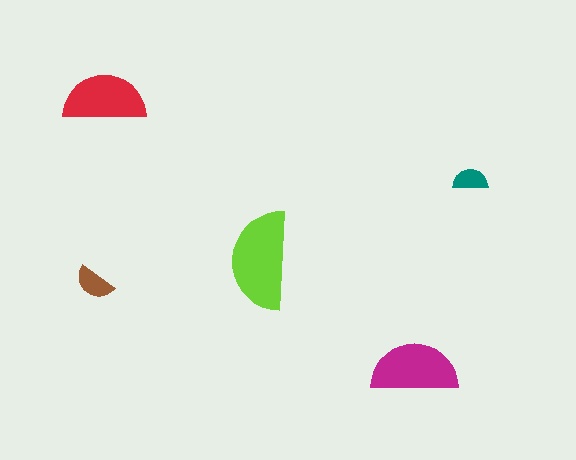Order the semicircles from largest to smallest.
the lime one, the magenta one, the red one, the brown one, the teal one.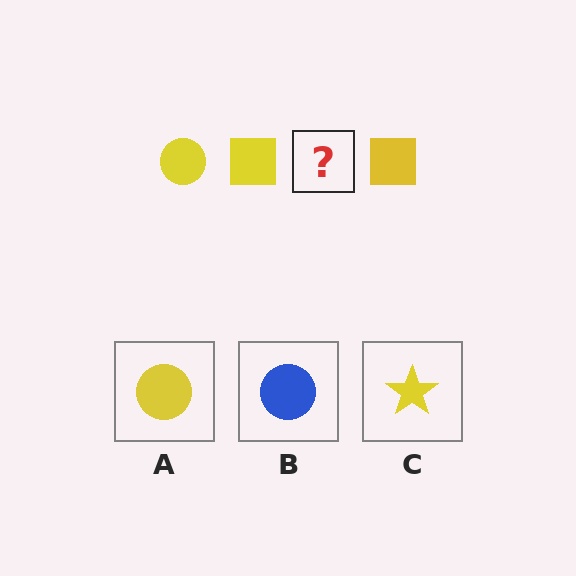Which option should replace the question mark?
Option A.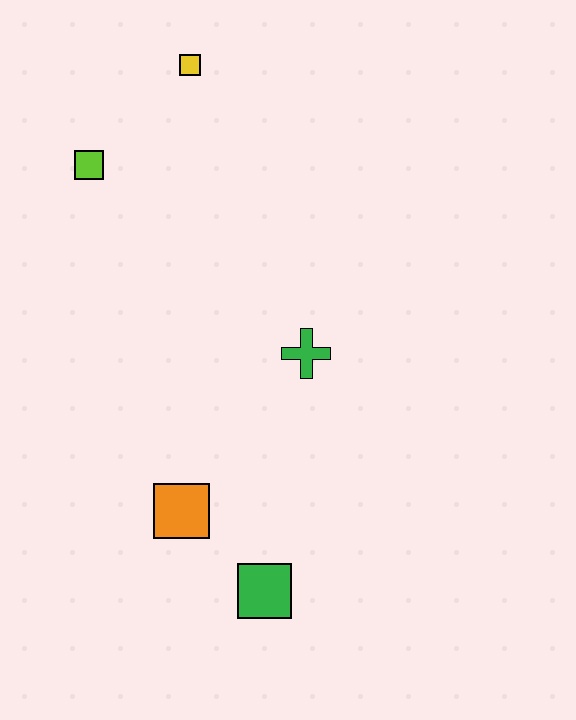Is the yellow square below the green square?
No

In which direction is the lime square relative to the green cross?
The lime square is to the left of the green cross.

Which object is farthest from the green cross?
The yellow square is farthest from the green cross.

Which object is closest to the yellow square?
The lime square is closest to the yellow square.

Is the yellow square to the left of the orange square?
No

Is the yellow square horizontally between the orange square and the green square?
Yes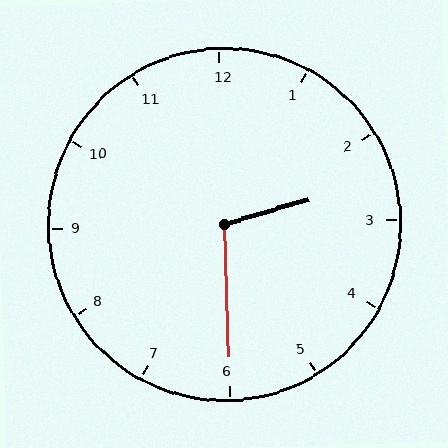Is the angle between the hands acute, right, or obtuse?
It is obtuse.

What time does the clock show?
2:30.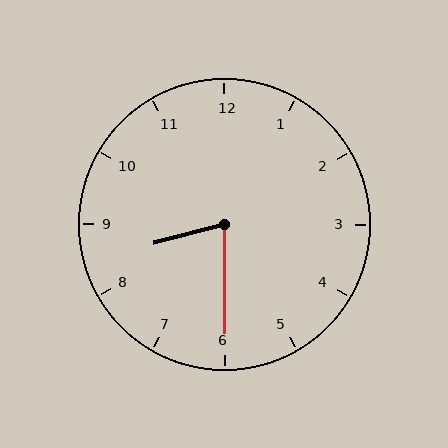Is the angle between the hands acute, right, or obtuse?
It is acute.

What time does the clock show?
8:30.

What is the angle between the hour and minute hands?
Approximately 75 degrees.